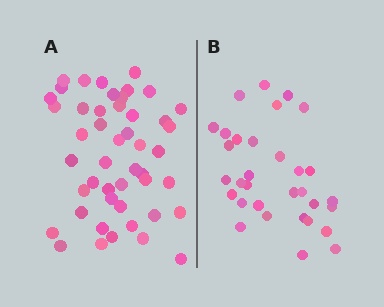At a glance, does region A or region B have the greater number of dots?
Region A (the left region) has more dots.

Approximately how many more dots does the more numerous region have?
Region A has approximately 15 more dots than region B.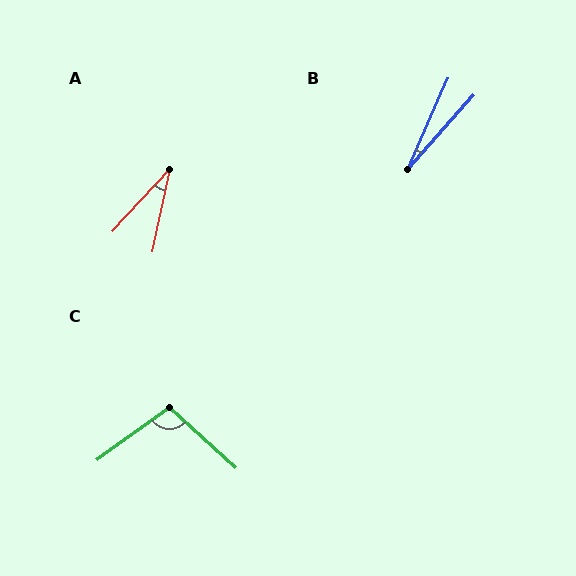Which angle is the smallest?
B, at approximately 18 degrees.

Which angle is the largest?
C, at approximately 102 degrees.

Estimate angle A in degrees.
Approximately 31 degrees.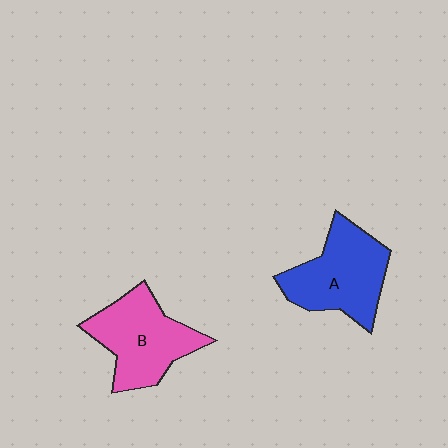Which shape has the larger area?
Shape A (blue).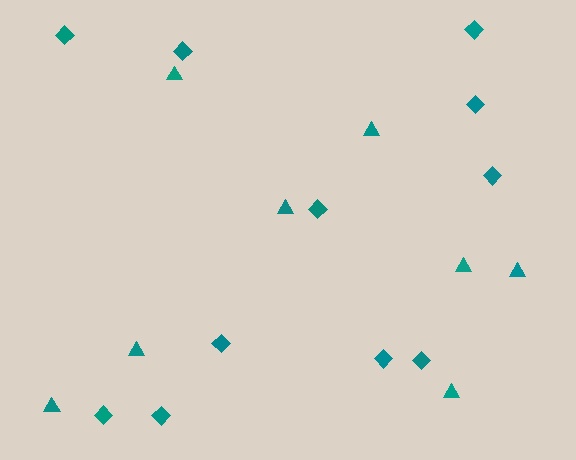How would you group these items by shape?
There are 2 groups: one group of diamonds (11) and one group of triangles (8).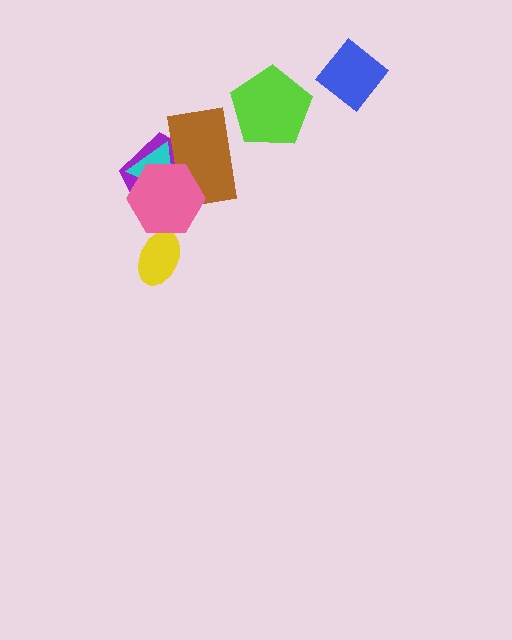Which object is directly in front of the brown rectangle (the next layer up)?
The cyan triangle is directly in front of the brown rectangle.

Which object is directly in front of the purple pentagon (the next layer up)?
The brown rectangle is directly in front of the purple pentagon.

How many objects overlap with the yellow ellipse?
1 object overlaps with the yellow ellipse.